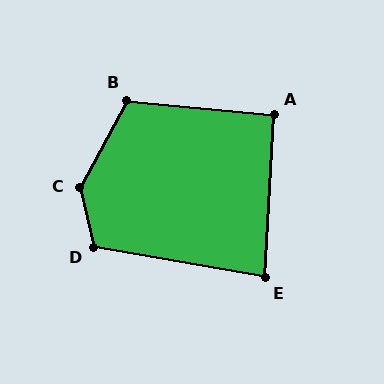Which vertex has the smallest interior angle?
E, at approximately 83 degrees.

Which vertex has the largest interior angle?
C, at approximately 138 degrees.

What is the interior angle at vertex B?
Approximately 113 degrees (obtuse).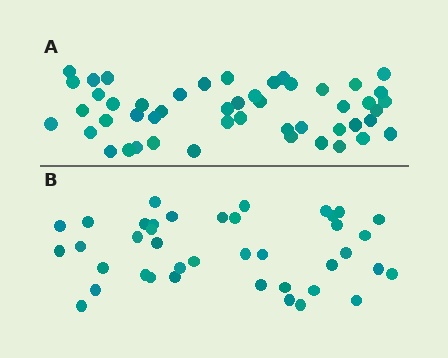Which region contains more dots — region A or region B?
Region A (the top region) has more dots.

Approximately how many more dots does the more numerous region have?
Region A has roughly 8 or so more dots than region B.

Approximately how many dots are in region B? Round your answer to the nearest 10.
About 40 dots.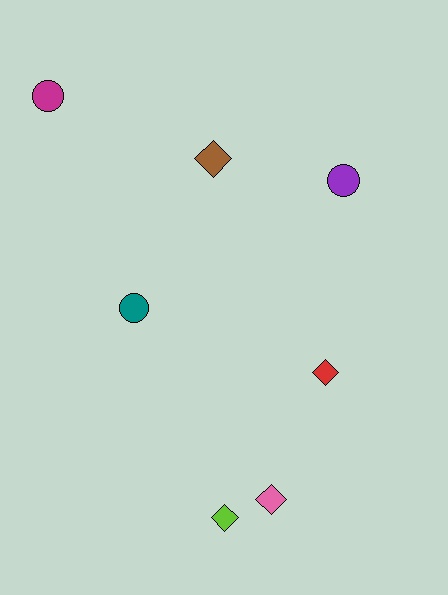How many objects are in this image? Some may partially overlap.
There are 7 objects.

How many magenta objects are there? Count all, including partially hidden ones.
There is 1 magenta object.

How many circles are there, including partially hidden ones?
There are 3 circles.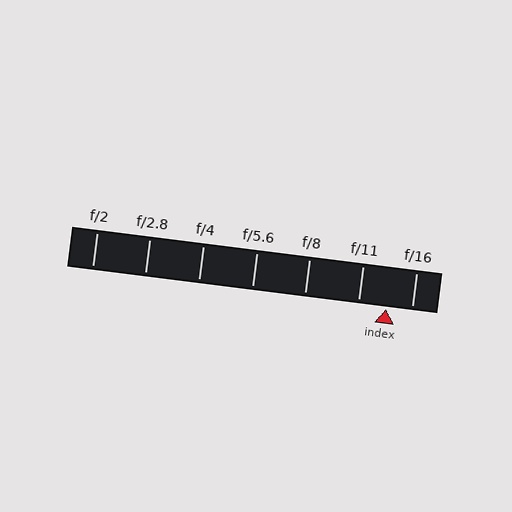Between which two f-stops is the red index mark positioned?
The index mark is between f/11 and f/16.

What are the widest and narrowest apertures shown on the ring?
The widest aperture shown is f/2 and the narrowest is f/16.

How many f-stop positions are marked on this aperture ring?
There are 7 f-stop positions marked.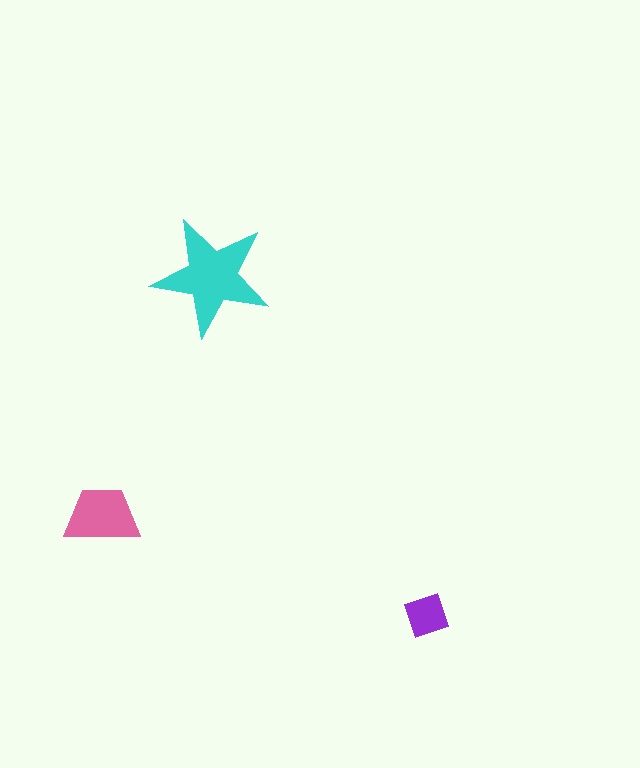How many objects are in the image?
There are 3 objects in the image.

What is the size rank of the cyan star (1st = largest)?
1st.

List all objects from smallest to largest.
The purple diamond, the pink trapezoid, the cyan star.